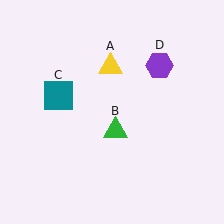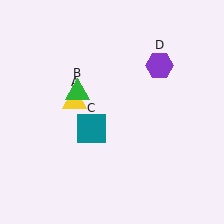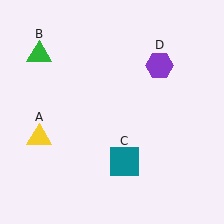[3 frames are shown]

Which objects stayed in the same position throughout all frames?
Purple hexagon (object D) remained stationary.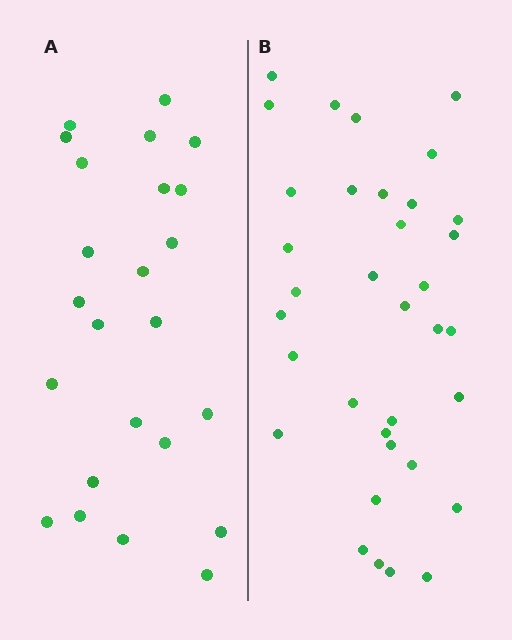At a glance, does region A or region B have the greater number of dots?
Region B (the right region) has more dots.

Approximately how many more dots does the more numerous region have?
Region B has roughly 12 or so more dots than region A.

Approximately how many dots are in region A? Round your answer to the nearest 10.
About 20 dots. (The exact count is 24, which rounds to 20.)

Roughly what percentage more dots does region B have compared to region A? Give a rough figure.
About 45% more.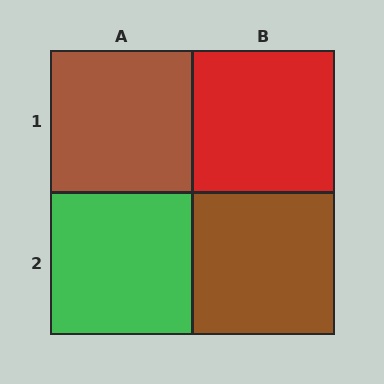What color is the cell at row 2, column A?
Green.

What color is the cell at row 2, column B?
Brown.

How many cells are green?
1 cell is green.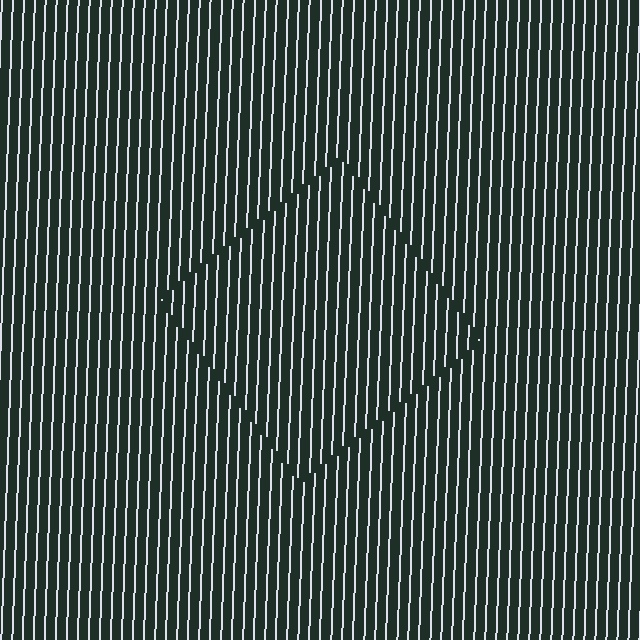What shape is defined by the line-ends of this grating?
An illusory square. The interior of the shape contains the same grating, shifted by half a period — the contour is defined by the phase discontinuity where line-ends from the inner and outer gratings abut.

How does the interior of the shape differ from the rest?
The interior of the shape contains the same grating, shifted by half a period — the contour is defined by the phase discontinuity where line-ends from the inner and outer gratings abut.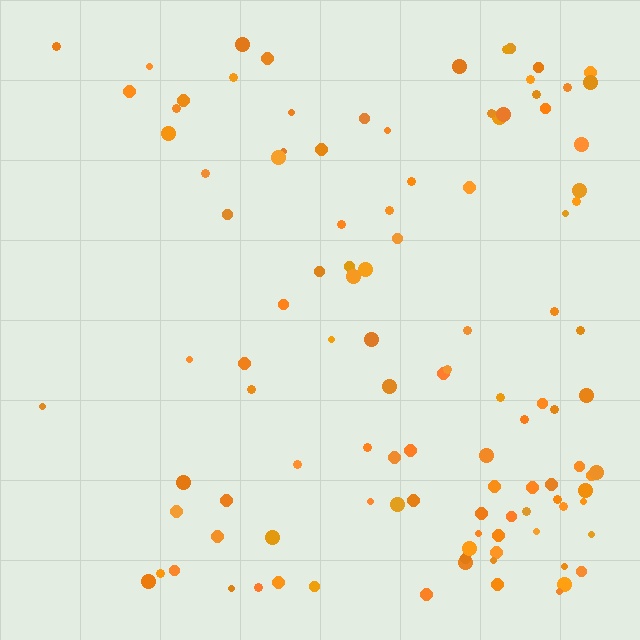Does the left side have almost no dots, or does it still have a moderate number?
Still a moderate number, just noticeably fewer than the right.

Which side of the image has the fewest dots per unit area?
The left.